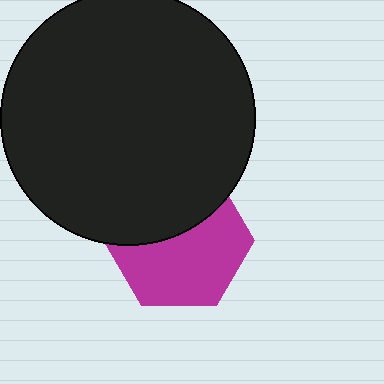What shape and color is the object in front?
The object in front is a black circle.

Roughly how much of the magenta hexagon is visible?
About half of it is visible (roughly 60%).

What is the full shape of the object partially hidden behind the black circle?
The partially hidden object is a magenta hexagon.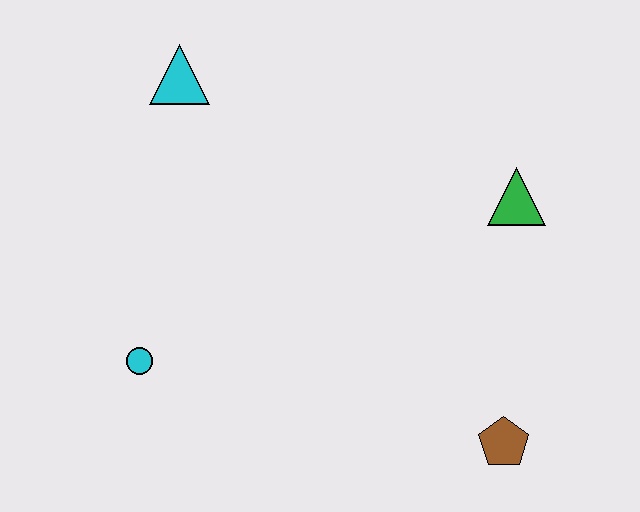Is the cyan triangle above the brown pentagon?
Yes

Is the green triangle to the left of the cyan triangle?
No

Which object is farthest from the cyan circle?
The green triangle is farthest from the cyan circle.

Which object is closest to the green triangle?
The brown pentagon is closest to the green triangle.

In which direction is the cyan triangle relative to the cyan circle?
The cyan triangle is above the cyan circle.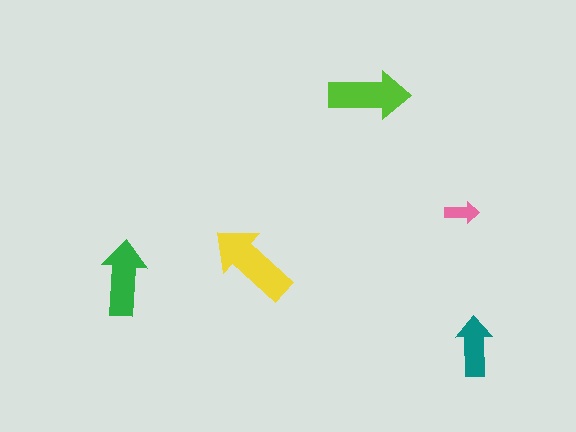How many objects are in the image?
There are 5 objects in the image.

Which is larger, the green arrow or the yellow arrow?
The yellow one.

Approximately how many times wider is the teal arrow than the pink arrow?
About 1.5 times wider.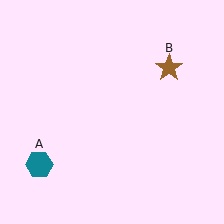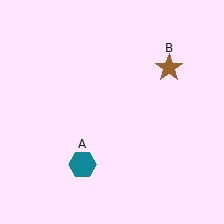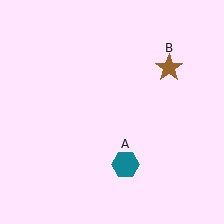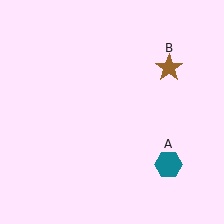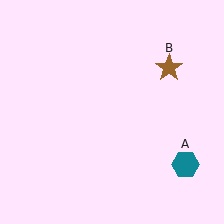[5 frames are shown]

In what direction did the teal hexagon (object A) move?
The teal hexagon (object A) moved right.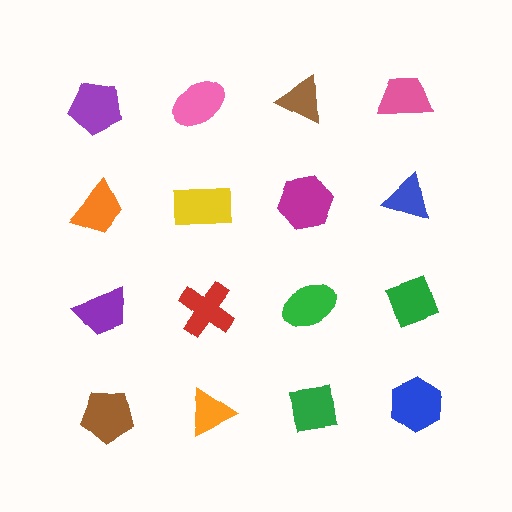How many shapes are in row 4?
4 shapes.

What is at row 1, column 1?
A purple pentagon.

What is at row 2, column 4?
A blue triangle.